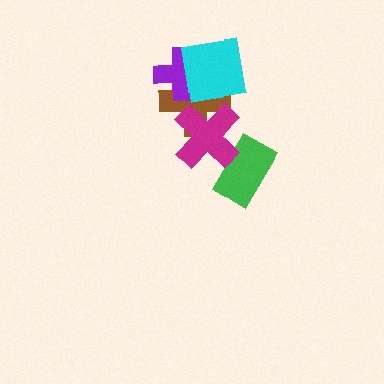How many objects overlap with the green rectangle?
1 object overlaps with the green rectangle.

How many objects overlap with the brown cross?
3 objects overlap with the brown cross.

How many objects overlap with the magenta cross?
2 objects overlap with the magenta cross.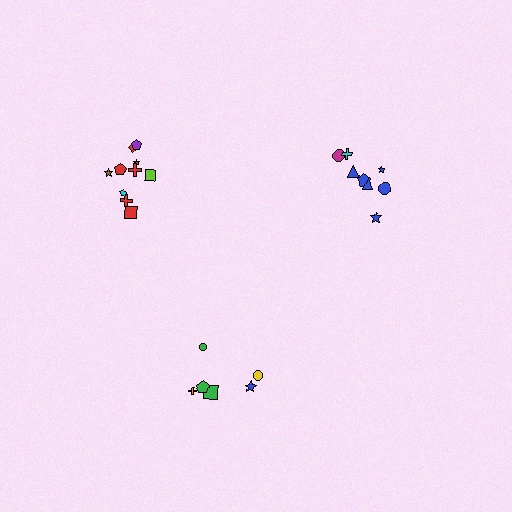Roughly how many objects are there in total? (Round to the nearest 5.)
Roughly 25 objects in total.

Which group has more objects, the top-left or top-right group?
The top-left group.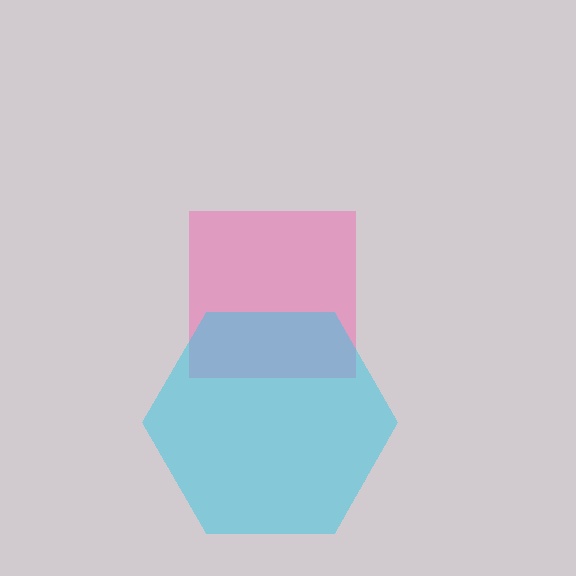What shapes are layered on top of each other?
The layered shapes are: a pink square, a cyan hexagon.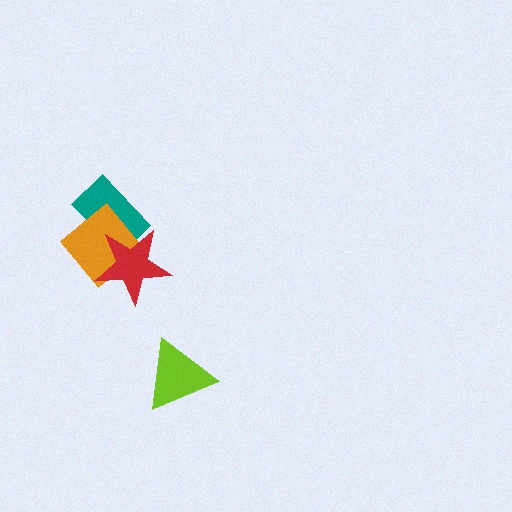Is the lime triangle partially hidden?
No, no other shape covers it.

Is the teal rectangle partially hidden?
Yes, it is partially covered by another shape.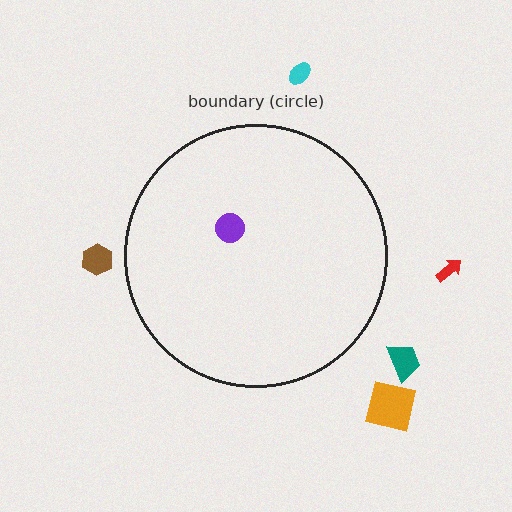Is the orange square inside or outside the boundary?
Outside.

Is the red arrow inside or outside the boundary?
Outside.